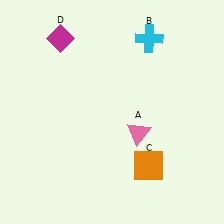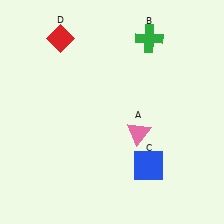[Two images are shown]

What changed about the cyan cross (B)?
In Image 1, B is cyan. In Image 2, it changed to green.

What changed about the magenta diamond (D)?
In Image 1, D is magenta. In Image 2, it changed to red.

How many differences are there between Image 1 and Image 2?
There are 3 differences between the two images.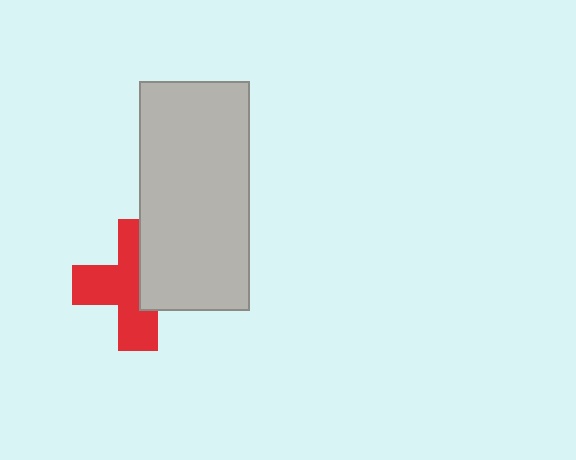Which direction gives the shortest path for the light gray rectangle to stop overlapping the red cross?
Moving right gives the shortest separation.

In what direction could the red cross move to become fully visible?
The red cross could move left. That would shift it out from behind the light gray rectangle entirely.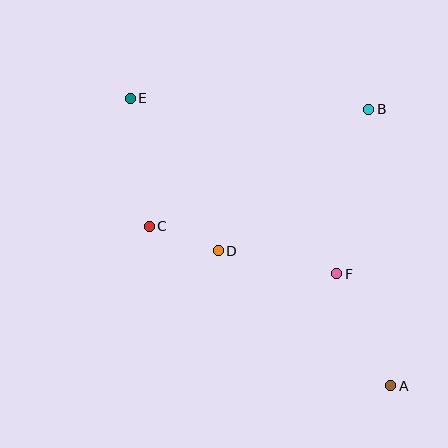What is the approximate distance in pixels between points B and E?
The distance between B and E is approximately 239 pixels.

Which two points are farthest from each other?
Points A and E are farthest from each other.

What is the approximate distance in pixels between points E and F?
The distance between E and F is approximately 271 pixels.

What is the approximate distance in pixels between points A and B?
The distance between A and B is approximately 278 pixels.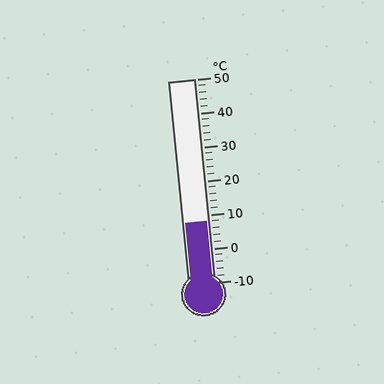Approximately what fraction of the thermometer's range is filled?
The thermometer is filled to approximately 30% of its range.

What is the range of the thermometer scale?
The thermometer scale ranges from -10°C to 50°C.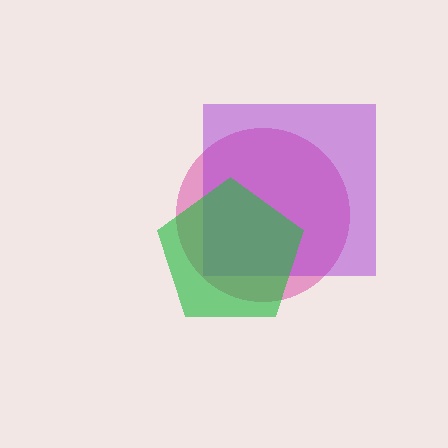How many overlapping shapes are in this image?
There are 3 overlapping shapes in the image.